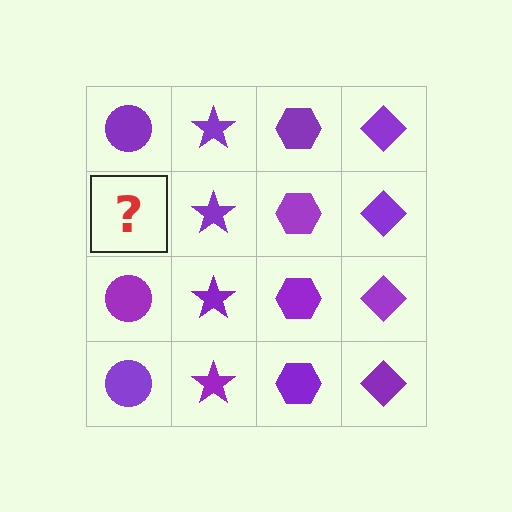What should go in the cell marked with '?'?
The missing cell should contain a purple circle.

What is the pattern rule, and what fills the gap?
The rule is that each column has a consistent shape. The gap should be filled with a purple circle.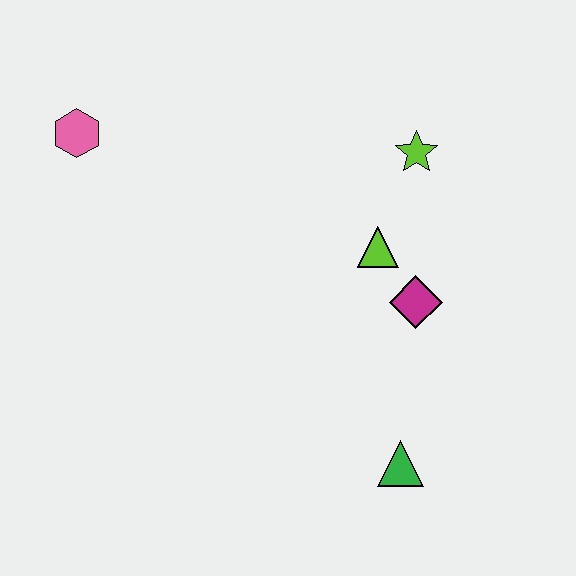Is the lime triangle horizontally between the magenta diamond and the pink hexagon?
Yes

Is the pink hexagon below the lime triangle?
No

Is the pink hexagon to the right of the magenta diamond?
No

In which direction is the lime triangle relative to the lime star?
The lime triangle is below the lime star.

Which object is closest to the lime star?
The lime triangle is closest to the lime star.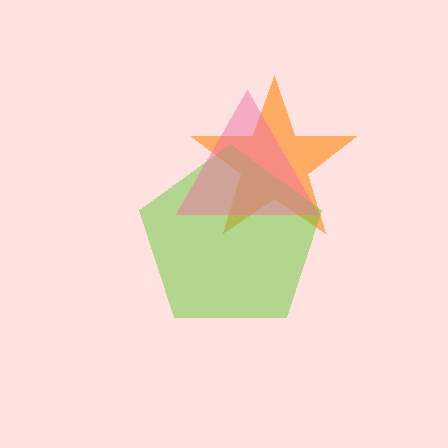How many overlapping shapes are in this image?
There are 3 overlapping shapes in the image.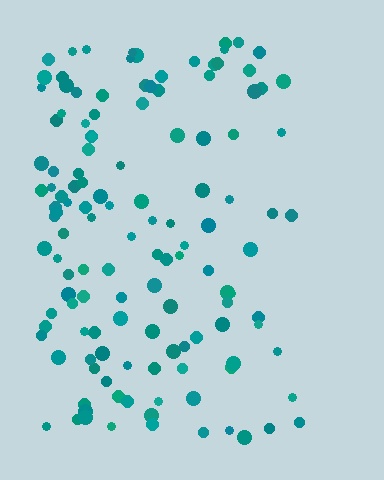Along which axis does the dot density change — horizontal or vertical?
Horizontal.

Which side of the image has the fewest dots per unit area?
The right.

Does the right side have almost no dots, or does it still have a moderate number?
Still a moderate number, just noticeably fewer than the left.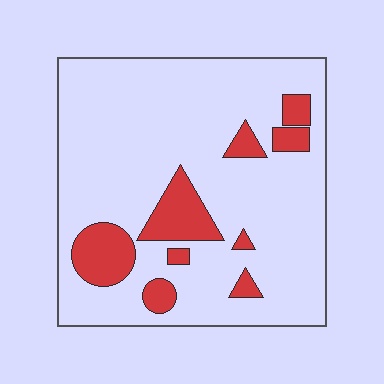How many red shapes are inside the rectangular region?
9.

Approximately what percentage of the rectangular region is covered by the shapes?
Approximately 15%.